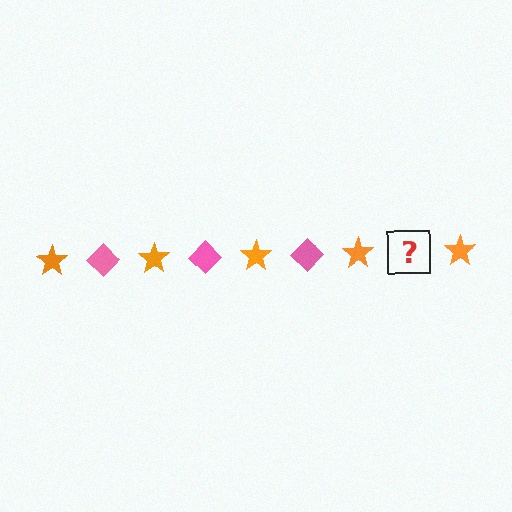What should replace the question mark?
The question mark should be replaced with a pink diamond.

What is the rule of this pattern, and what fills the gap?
The rule is that the pattern alternates between orange star and pink diamond. The gap should be filled with a pink diamond.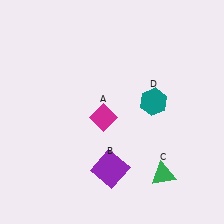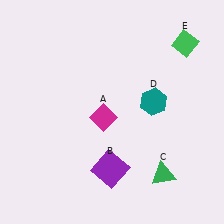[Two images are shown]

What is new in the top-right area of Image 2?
A green diamond (E) was added in the top-right area of Image 2.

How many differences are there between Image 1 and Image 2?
There is 1 difference between the two images.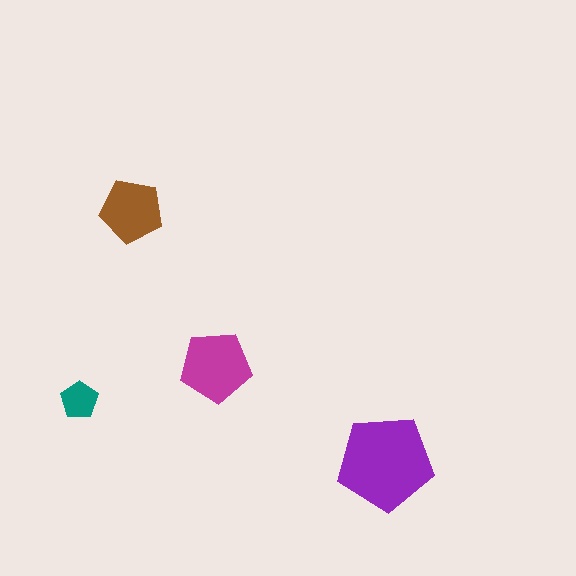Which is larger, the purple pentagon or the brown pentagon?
The purple one.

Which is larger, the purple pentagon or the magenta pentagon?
The purple one.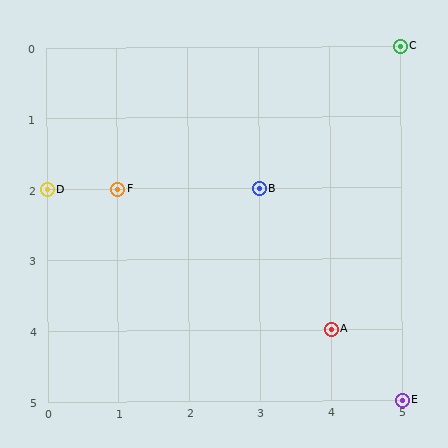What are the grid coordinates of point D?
Point D is at grid coordinates (0, 2).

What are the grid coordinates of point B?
Point B is at grid coordinates (3, 2).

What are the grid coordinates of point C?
Point C is at grid coordinates (5, 0).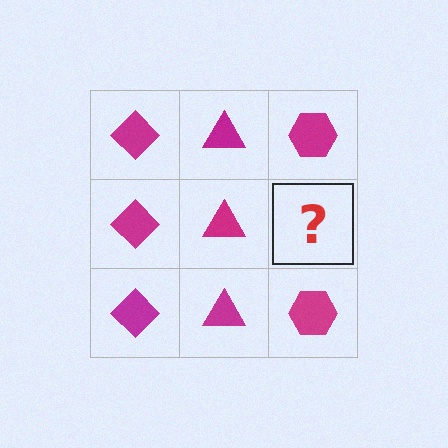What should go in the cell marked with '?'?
The missing cell should contain a magenta hexagon.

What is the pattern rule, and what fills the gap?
The rule is that each column has a consistent shape. The gap should be filled with a magenta hexagon.